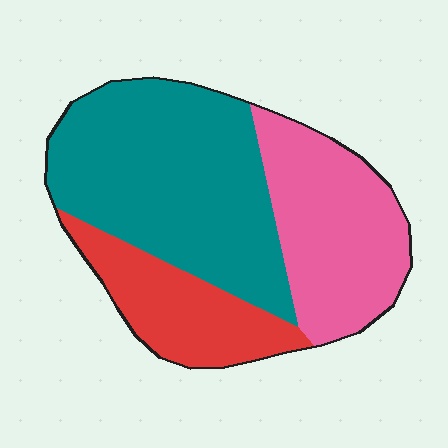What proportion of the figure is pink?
Pink covers 31% of the figure.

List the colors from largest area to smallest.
From largest to smallest: teal, pink, red.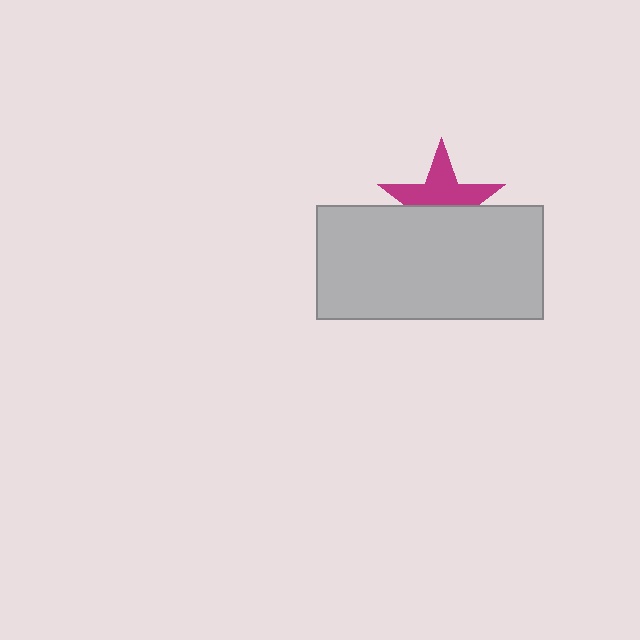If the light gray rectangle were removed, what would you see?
You would see the complete magenta star.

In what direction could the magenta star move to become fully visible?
The magenta star could move up. That would shift it out from behind the light gray rectangle entirely.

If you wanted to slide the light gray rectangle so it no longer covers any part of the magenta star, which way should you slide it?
Slide it down — that is the most direct way to separate the two shapes.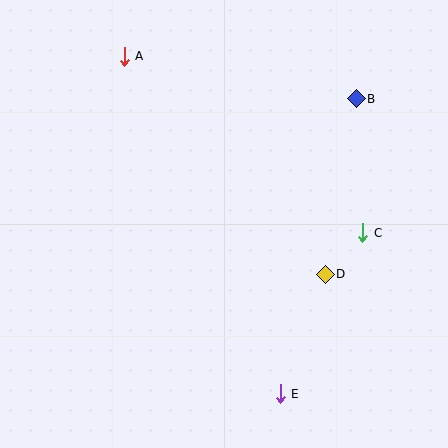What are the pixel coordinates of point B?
Point B is at (356, 99).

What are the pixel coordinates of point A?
Point A is at (124, 56).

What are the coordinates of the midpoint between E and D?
The midpoint between E and D is at (303, 334).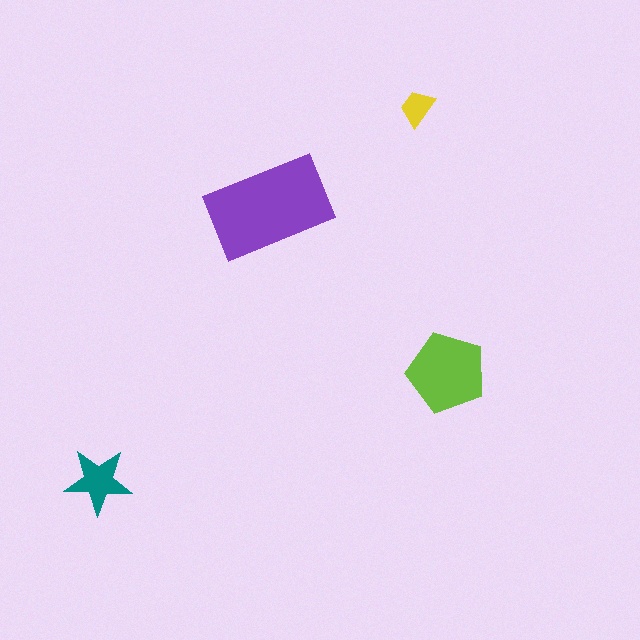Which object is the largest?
The purple rectangle.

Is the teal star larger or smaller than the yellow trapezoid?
Larger.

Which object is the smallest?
The yellow trapezoid.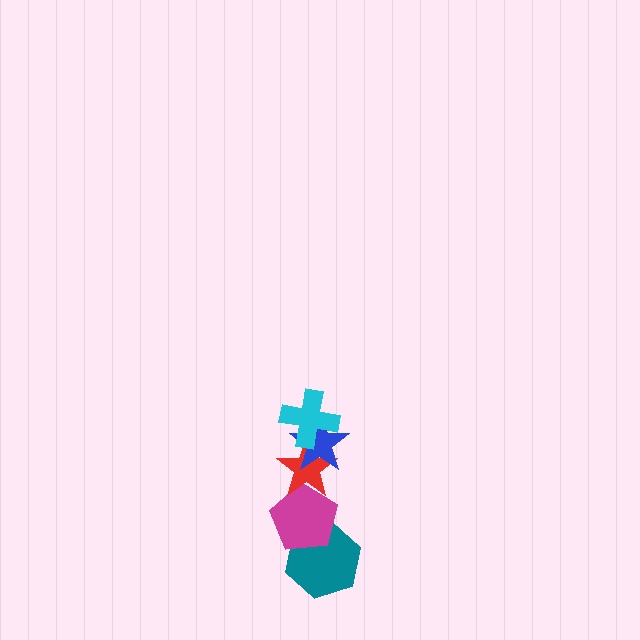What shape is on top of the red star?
The blue star is on top of the red star.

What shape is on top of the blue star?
The cyan cross is on top of the blue star.